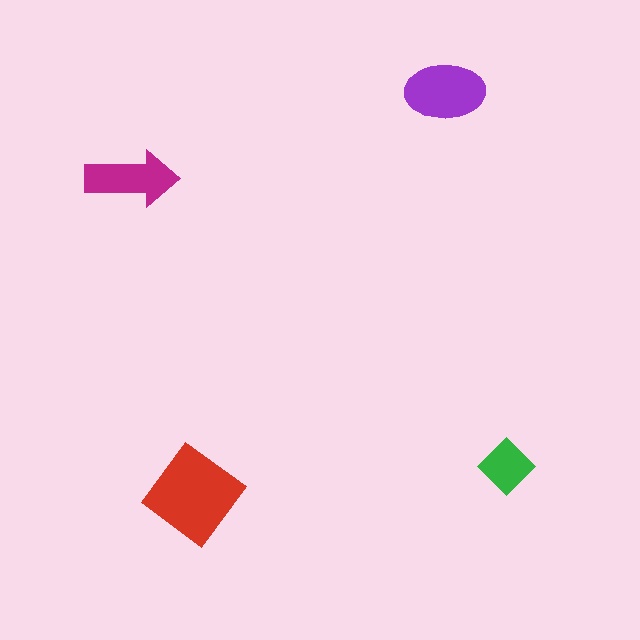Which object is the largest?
The red diamond.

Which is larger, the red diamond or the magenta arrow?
The red diamond.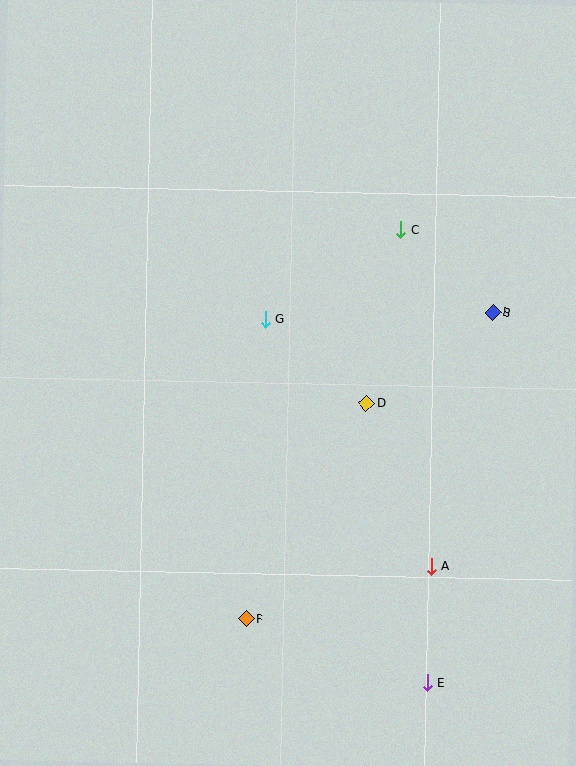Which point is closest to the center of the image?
Point G at (266, 319) is closest to the center.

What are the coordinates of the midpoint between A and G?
The midpoint between A and G is at (349, 442).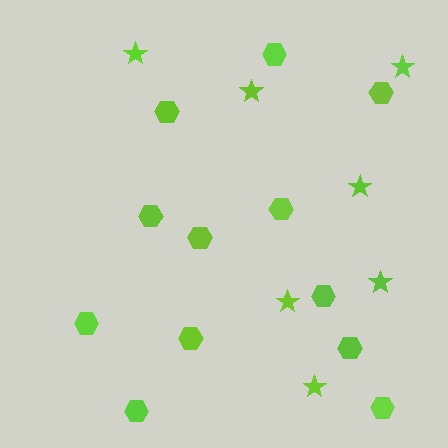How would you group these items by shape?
There are 2 groups: one group of stars (7) and one group of hexagons (12).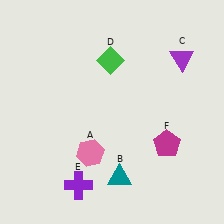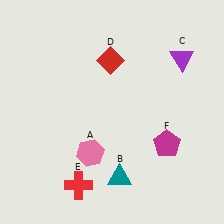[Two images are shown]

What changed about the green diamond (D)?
In Image 1, D is green. In Image 2, it changed to red.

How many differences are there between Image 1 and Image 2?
There are 2 differences between the two images.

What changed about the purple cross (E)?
In Image 1, E is purple. In Image 2, it changed to red.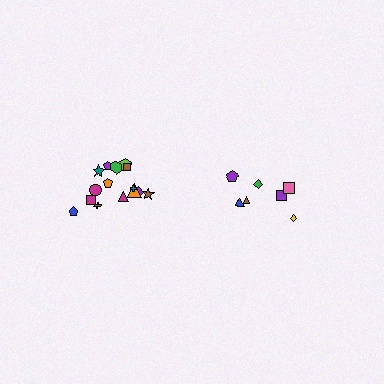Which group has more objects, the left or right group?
The left group.